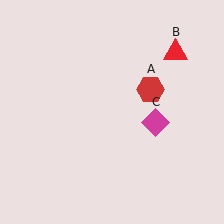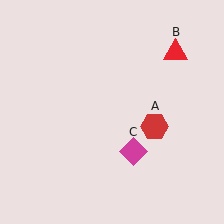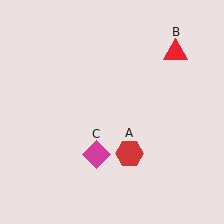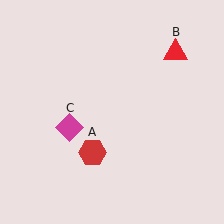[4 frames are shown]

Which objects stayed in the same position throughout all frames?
Red triangle (object B) remained stationary.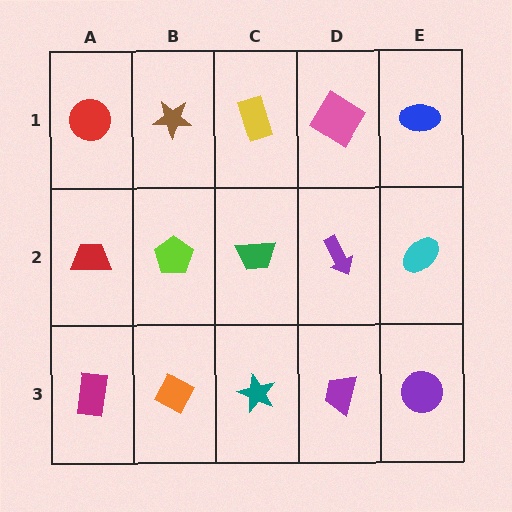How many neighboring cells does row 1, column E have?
2.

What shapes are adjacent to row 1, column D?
A purple arrow (row 2, column D), a yellow rectangle (row 1, column C), a blue ellipse (row 1, column E).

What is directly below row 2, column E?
A purple circle.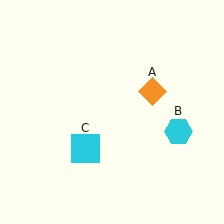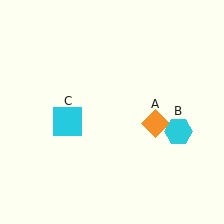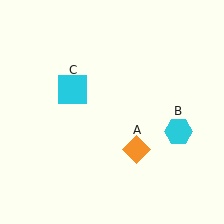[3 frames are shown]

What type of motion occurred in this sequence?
The orange diamond (object A), cyan square (object C) rotated clockwise around the center of the scene.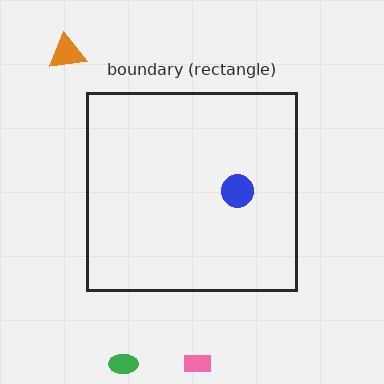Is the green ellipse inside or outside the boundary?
Outside.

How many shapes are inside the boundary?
1 inside, 3 outside.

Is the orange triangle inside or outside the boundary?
Outside.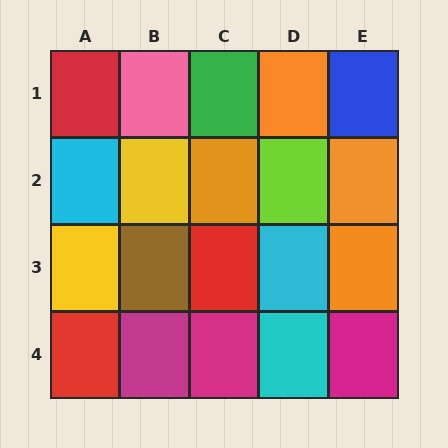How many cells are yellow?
2 cells are yellow.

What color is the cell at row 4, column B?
Magenta.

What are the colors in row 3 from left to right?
Yellow, brown, red, cyan, orange.